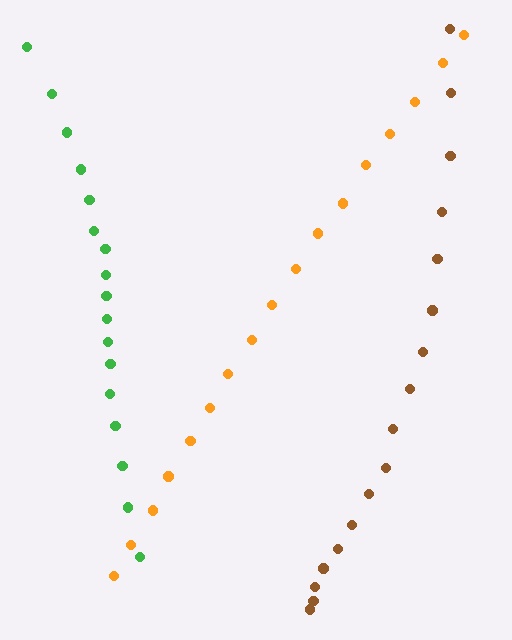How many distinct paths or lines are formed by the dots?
There are 3 distinct paths.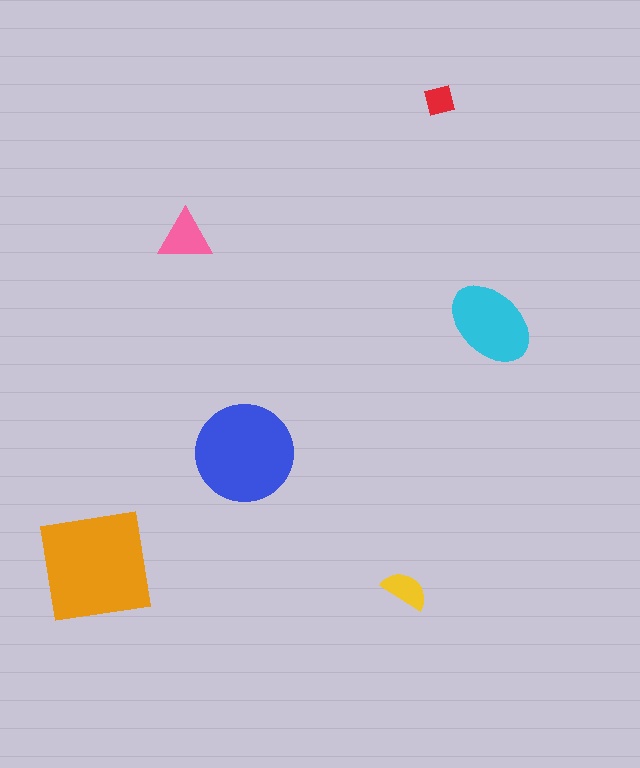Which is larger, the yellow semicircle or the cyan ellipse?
The cyan ellipse.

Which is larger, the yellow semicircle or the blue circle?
The blue circle.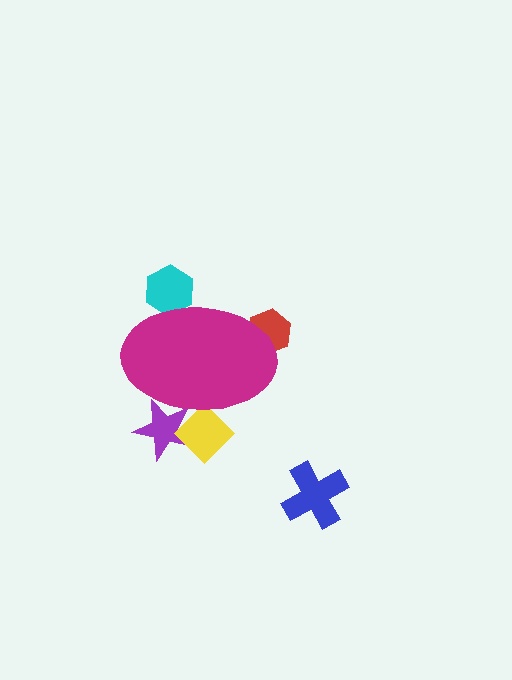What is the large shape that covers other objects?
A magenta ellipse.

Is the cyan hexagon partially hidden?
Yes, the cyan hexagon is partially hidden behind the magenta ellipse.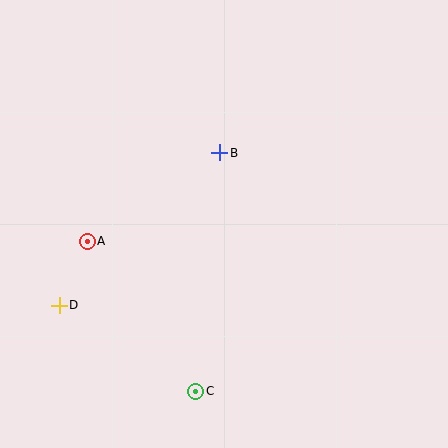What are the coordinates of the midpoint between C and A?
The midpoint between C and A is at (141, 316).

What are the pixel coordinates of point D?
Point D is at (59, 305).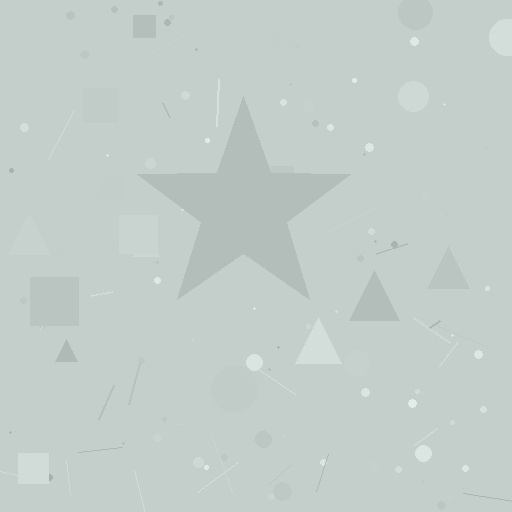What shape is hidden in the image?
A star is hidden in the image.